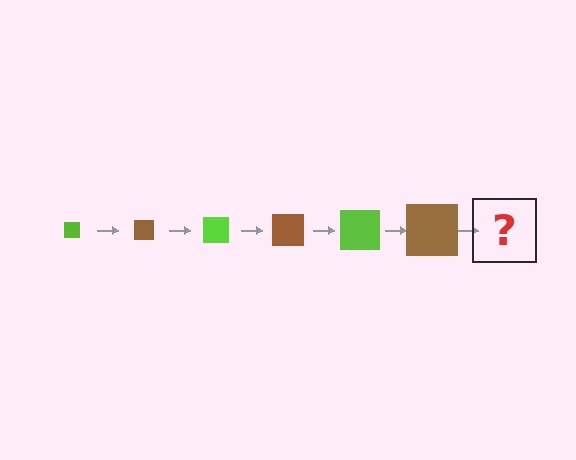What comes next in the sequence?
The next element should be a lime square, larger than the previous one.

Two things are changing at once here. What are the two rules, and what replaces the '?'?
The two rules are that the square grows larger each step and the color cycles through lime and brown. The '?' should be a lime square, larger than the previous one.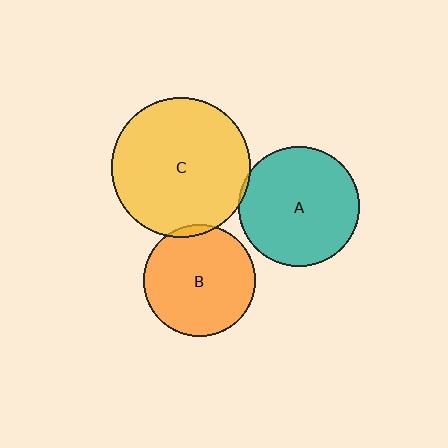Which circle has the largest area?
Circle C (yellow).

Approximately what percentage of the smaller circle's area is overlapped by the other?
Approximately 5%.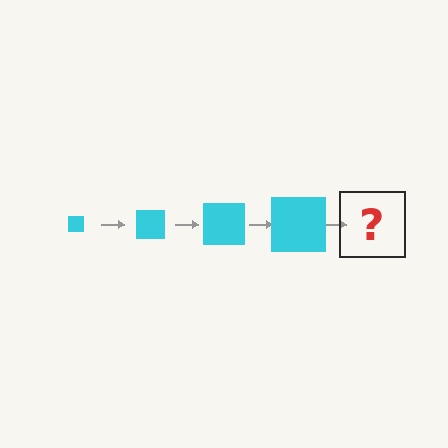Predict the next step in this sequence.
The next step is a cyan square, larger than the previous one.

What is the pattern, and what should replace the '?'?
The pattern is that the square gets progressively larger each step. The '?' should be a cyan square, larger than the previous one.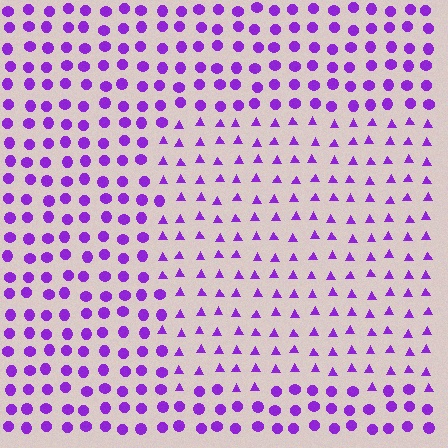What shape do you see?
I see a rectangle.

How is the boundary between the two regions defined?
The boundary is defined by a change in element shape: triangles inside vs. circles outside. All elements share the same color and spacing.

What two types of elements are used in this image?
The image uses triangles inside the rectangle region and circles outside it.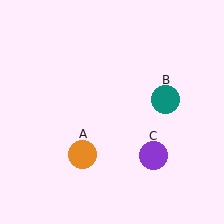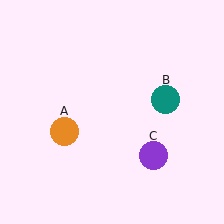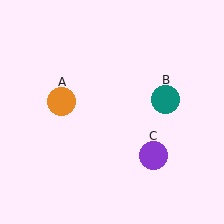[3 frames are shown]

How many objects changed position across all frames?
1 object changed position: orange circle (object A).